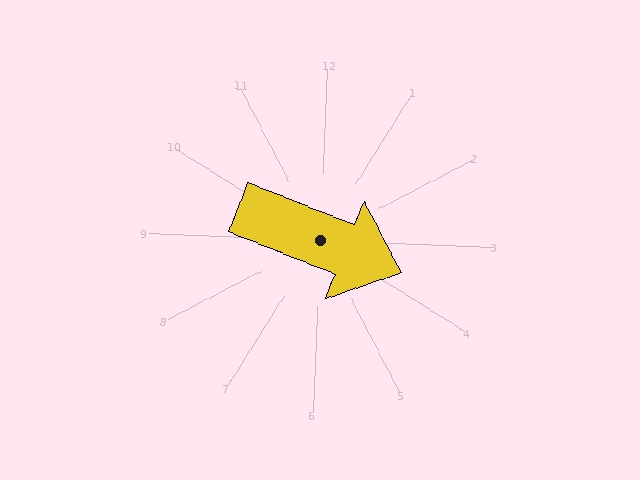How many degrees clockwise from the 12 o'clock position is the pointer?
Approximately 109 degrees.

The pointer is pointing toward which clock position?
Roughly 4 o'clock.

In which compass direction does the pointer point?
East.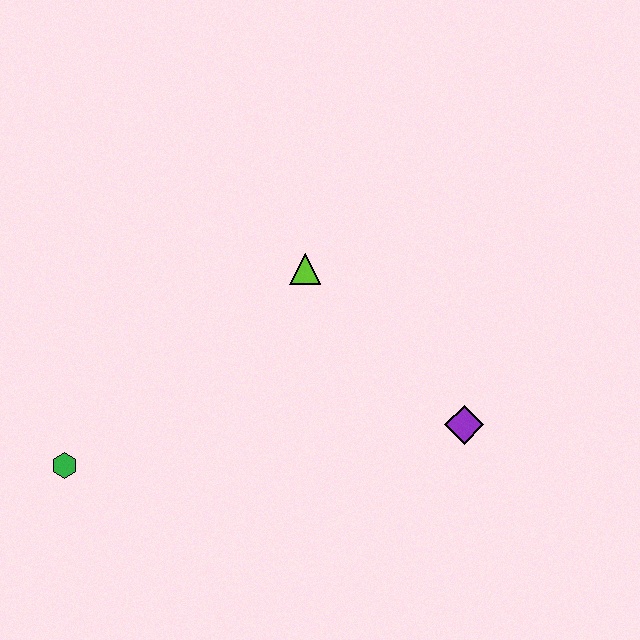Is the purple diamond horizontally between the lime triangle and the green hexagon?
No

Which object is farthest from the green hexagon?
The purple diamond is farthest from the green hexagon.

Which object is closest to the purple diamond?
The lime triangle is closest to the purple diamond.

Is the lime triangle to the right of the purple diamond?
No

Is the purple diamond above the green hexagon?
Yes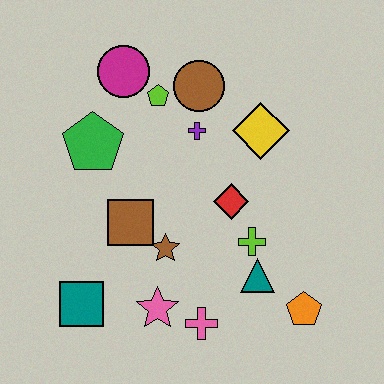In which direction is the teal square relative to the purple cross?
The teal square is below the purple cross.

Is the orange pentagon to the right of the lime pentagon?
Yes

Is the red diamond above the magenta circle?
No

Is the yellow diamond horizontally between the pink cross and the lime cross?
No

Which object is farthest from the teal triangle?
The magenta circle is farthest from the teal triangle.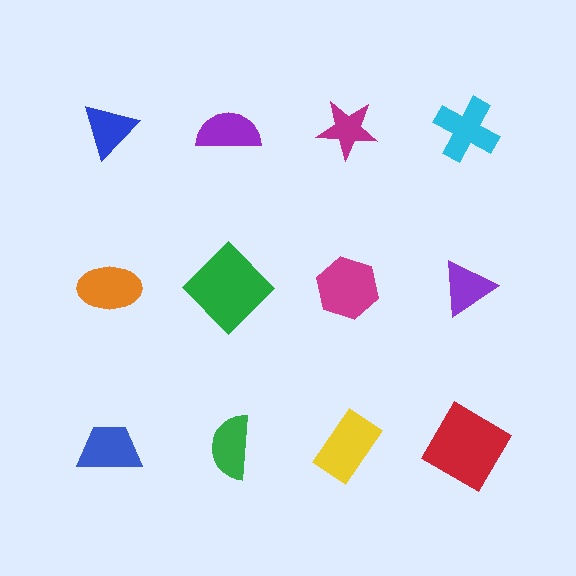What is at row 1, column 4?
A cyan cross.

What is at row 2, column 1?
An orange ellipse.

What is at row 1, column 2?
A purple semicircle.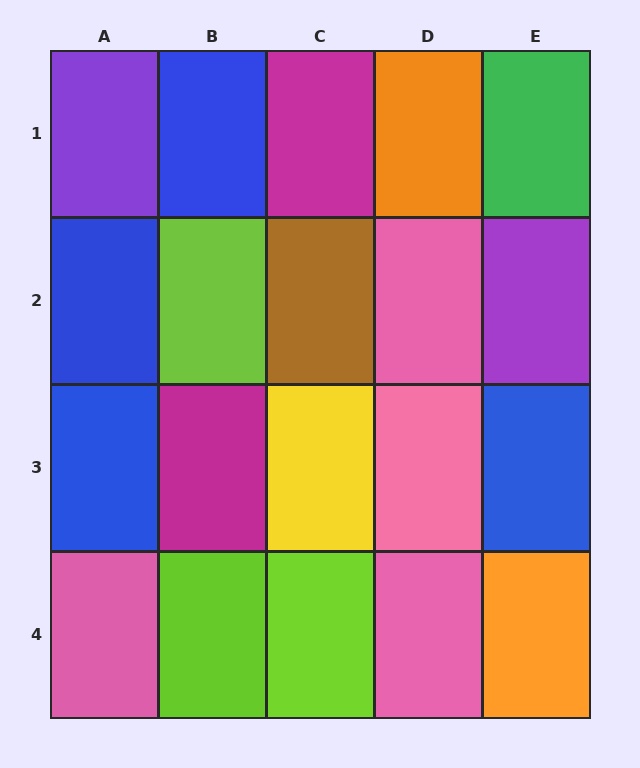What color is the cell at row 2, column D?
Pink.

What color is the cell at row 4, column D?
Pink.